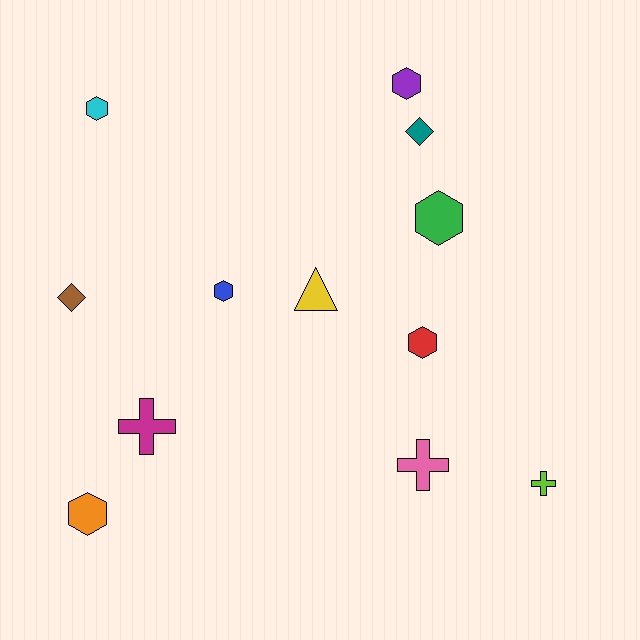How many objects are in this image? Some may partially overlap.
There are 12 objects.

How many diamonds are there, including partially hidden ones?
There are 2 diamonds.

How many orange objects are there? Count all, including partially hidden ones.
There is 1 orange object.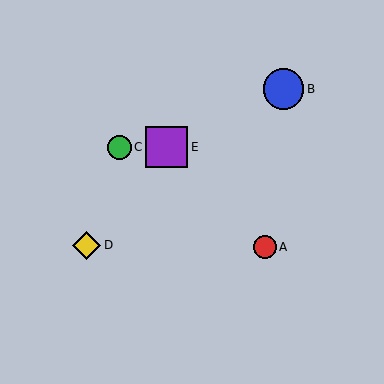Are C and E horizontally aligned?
Yes, both are at y≈147.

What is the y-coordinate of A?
Object A is at y≈247.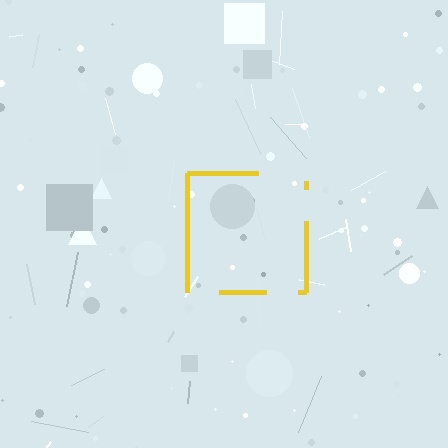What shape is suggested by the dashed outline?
The dashed outline suggests a square.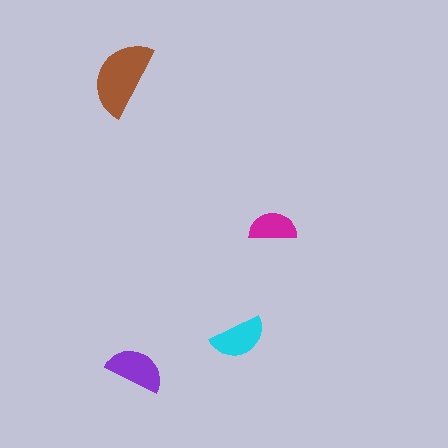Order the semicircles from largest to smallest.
the brown one, the purple one, the cyan one, the magenta one.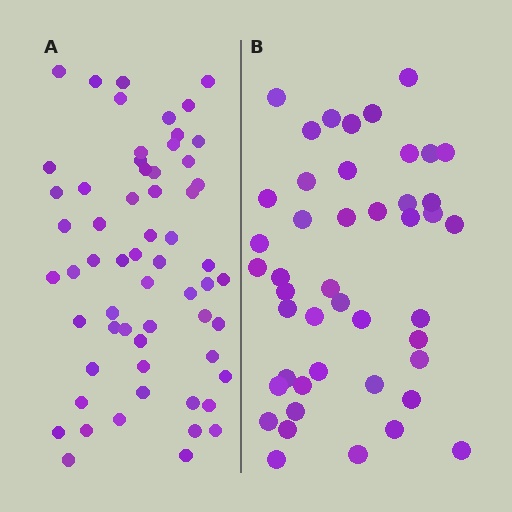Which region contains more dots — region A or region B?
Region A (the left region) has more dots.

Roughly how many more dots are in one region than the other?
Region A has approximately 15 more dots than region B.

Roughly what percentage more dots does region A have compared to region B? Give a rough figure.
About 35% more.